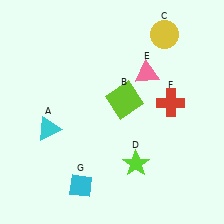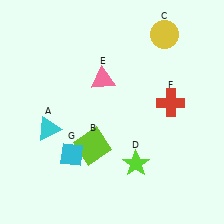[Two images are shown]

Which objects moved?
The objects that moved are: the lime square (B), the pink triangle (E), the cyan diamond (G).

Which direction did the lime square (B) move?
The lime square (B) moved down.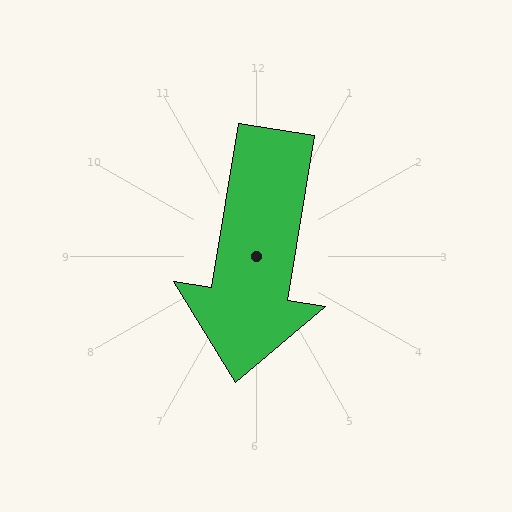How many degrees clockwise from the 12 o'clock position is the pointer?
Approximately 189 degrees.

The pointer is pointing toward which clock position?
Roughly 6 o'clock.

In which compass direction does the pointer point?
South.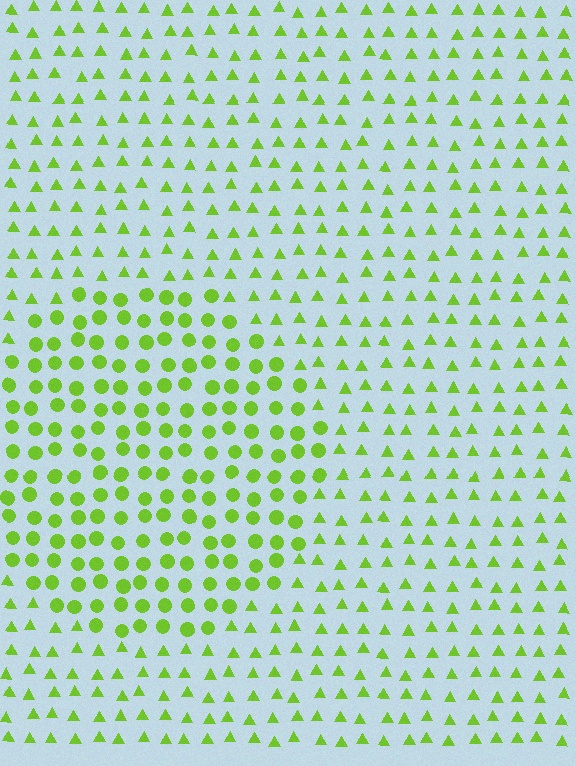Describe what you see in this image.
The image is filled with small lime elements arranged in a uniform grid. A circle-shaped region contains circles, while the surrounding area contains triangles. The boundary is defined purely by the change in element shape.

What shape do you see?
I see a circle.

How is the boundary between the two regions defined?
The boundary is defined by a change in element shape: circles inside vs. triangles outside. All elements share the same color and spacing.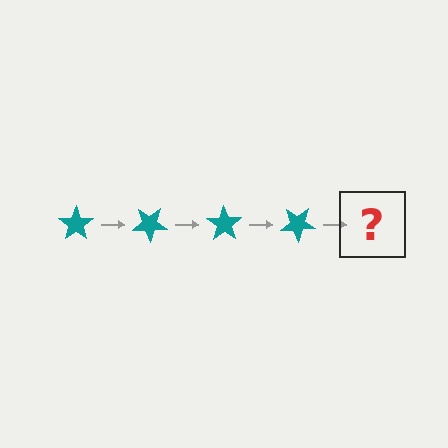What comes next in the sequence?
The next element should be a teal star rotated 140 degrees.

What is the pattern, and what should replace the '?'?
The pattern is that the star rotates 35 degrees each step. The '?' should be a teal star rotated 140 degrees.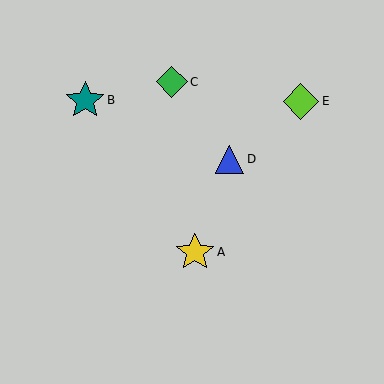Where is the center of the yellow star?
The center of the yellow star is at (195, 252).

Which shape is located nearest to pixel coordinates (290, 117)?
The lime diamond (labeled E) at (301, 102) is nearest to that location.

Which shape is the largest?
The teal star (labeled B) is the largest.